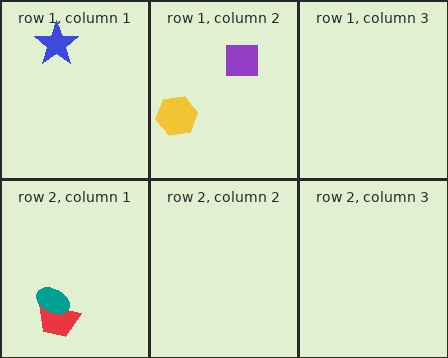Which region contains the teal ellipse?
The row 2, column 1 region.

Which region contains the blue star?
The row 1, column 1 region.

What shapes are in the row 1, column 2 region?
The yellow hexagon, the purple square.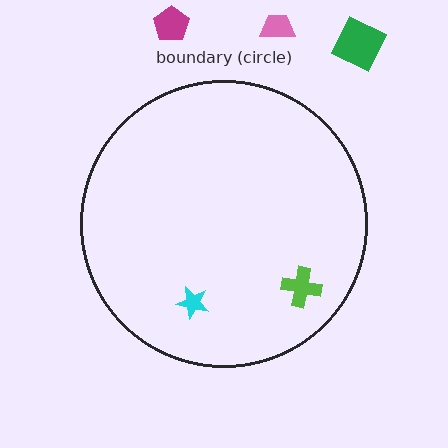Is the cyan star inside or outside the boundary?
Inside.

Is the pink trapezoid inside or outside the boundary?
Outside.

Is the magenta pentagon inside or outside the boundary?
Outside.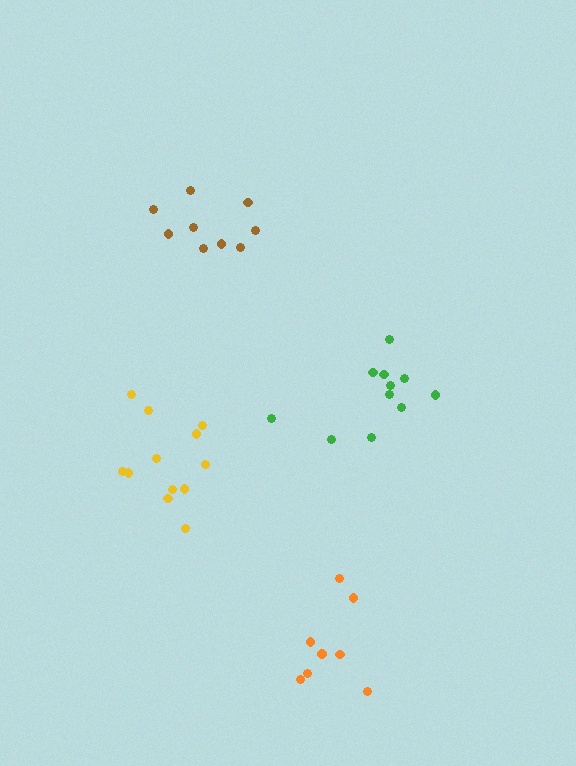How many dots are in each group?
Group 1: 12 dots, Group 2: 11 dots, Group 3: 8 dots, Group 4: 9 dots (40 total).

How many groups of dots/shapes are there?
There are 4 groups.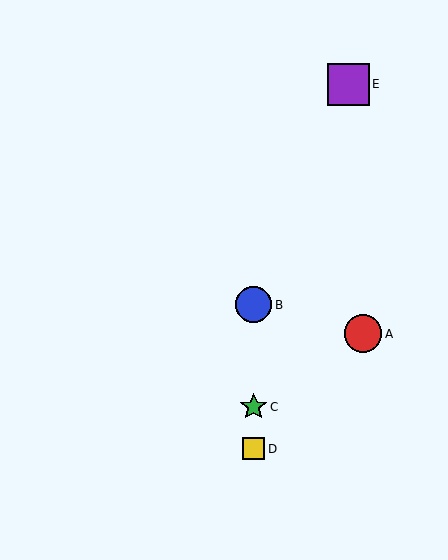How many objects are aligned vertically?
3 objects (B, C, D) are aligned vertically.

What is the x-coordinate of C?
Object C is at x≈254.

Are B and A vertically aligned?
No, B is at x≈254 and A is at x≈363.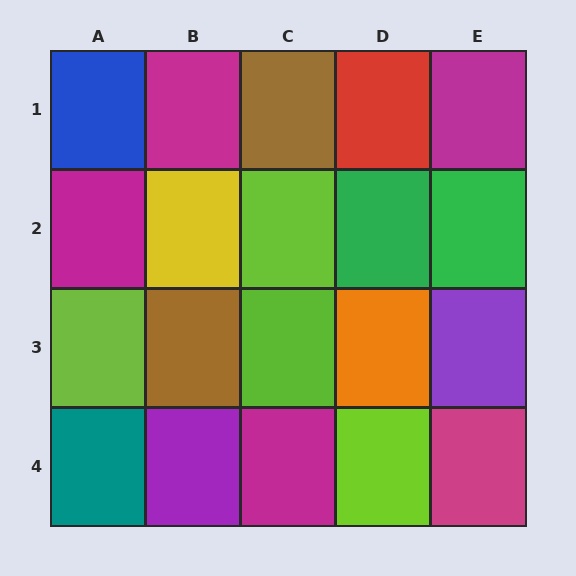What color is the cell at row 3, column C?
Lime.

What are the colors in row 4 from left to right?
Teal, purple, magenta, lime, magenta.